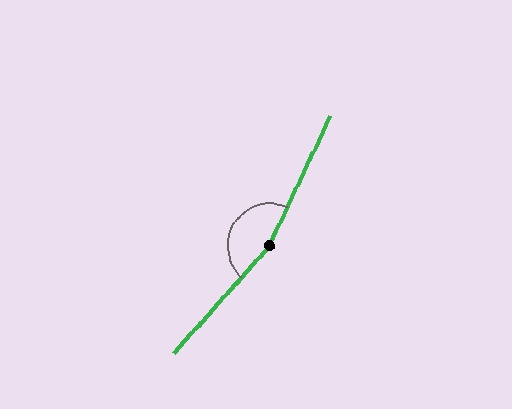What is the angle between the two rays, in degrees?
Approximately 163 degrees.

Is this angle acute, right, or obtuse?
It is obtuse.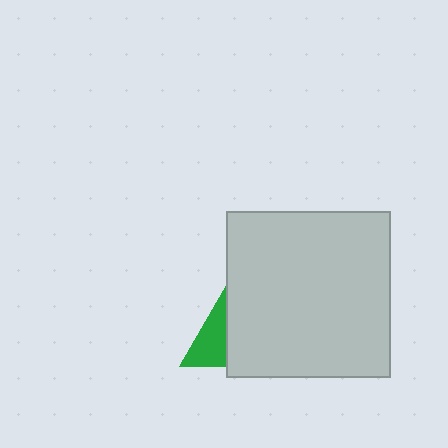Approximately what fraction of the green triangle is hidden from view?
Roughly 65% of the green triangle is hidden behind the light gray rectangle.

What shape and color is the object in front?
The object in front is a light gray rectangle.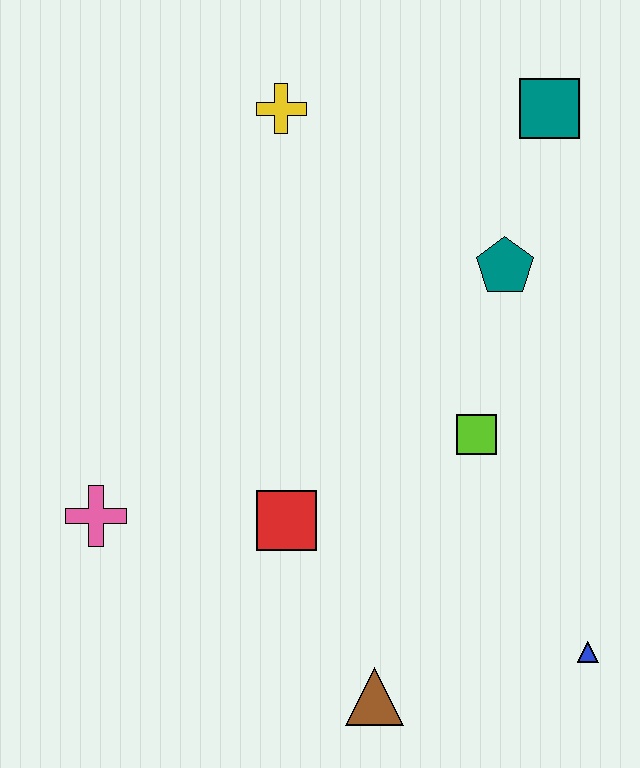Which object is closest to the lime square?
The teal pentagon is closest to the lime square.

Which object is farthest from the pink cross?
The teal square is farthest from the pink cross.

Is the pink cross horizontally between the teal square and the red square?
No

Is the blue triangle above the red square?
No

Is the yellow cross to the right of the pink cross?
Yes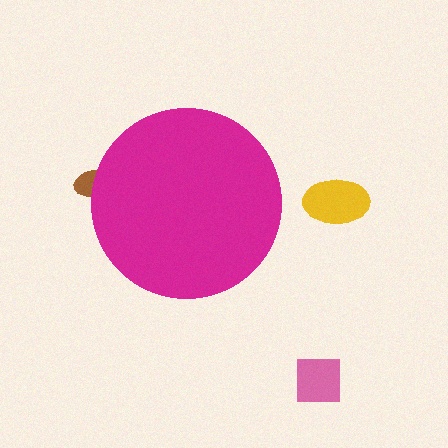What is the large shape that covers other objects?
A magenta circle.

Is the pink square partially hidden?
No, the pink square is fully visible.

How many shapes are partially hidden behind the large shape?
1 shape is partially hidden.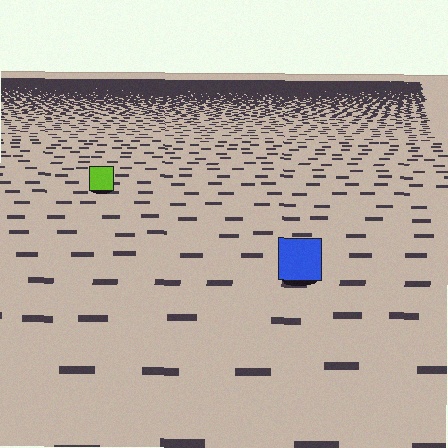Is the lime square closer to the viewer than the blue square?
No. The blue square is closer — you can tell from the texture gradient: the ground texture is coarser near it.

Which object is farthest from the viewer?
The lime square is farthest from the viewer. It appears smaller and the ground texture around it is denser.